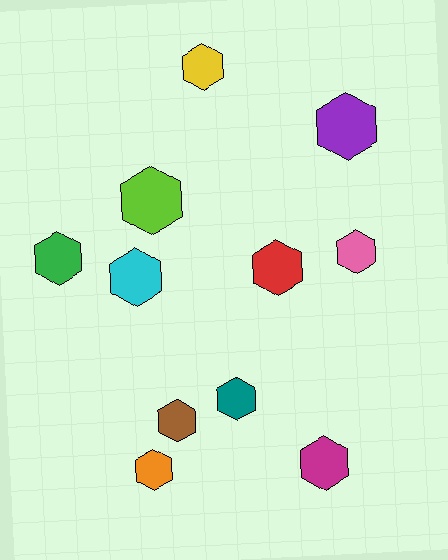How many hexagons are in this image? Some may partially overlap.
There are 11 hexagons.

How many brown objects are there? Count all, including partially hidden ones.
There is 1 brown object.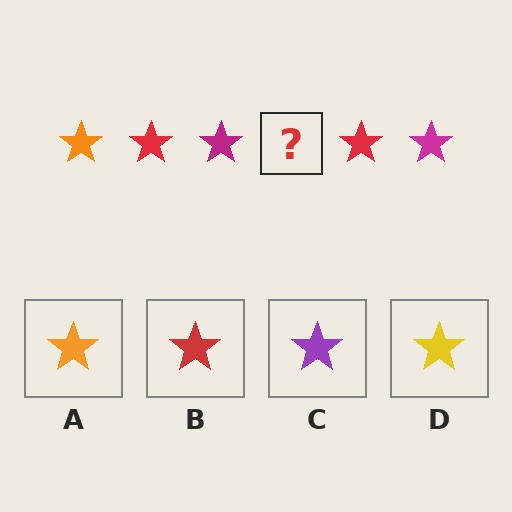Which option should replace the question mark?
Option A.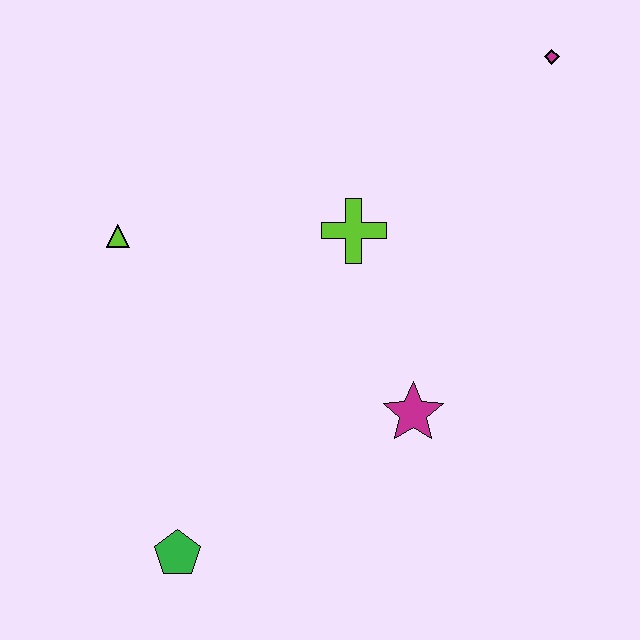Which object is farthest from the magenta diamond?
The green pentagon is farthest from the magenta diamond.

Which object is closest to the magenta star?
The lime cross is closest to the magenta star.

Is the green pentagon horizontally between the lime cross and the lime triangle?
Yes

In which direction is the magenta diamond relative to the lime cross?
The magenta diamond is to the right of the lime cross.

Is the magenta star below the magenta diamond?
Yes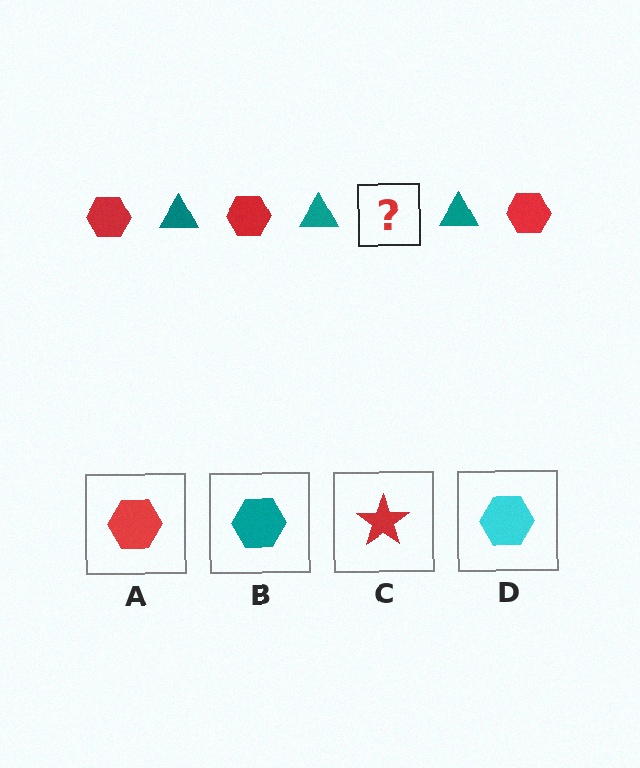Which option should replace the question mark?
Option A.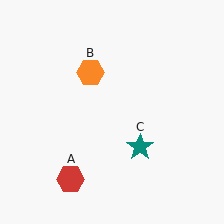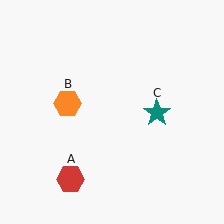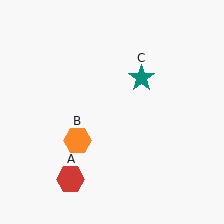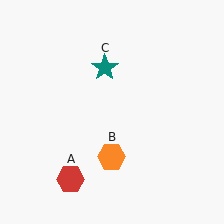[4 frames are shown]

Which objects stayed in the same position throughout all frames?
Red hexagon (object A) remained stationary.